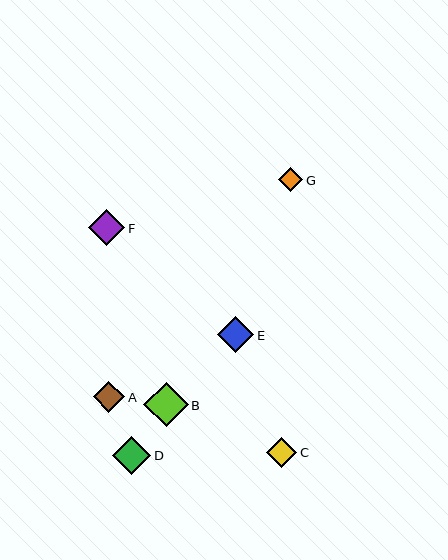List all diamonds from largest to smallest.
From largest to smallest: B, D, E, F, A, C, G.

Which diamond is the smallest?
Diamond G is the smallest with a size of approximately 24 pixels.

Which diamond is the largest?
Diamond B is the largest with a size of approximately 44 pixels.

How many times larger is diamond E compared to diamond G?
Diamond E is approximately 1.5 times the size of diamond G.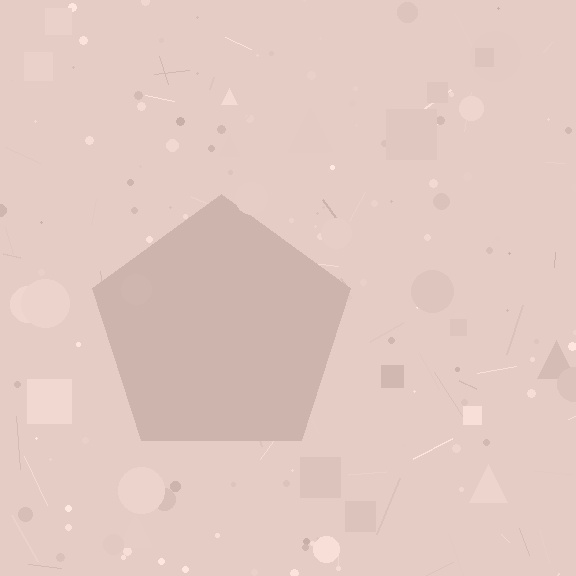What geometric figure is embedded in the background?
A pentagon is embedded in the background.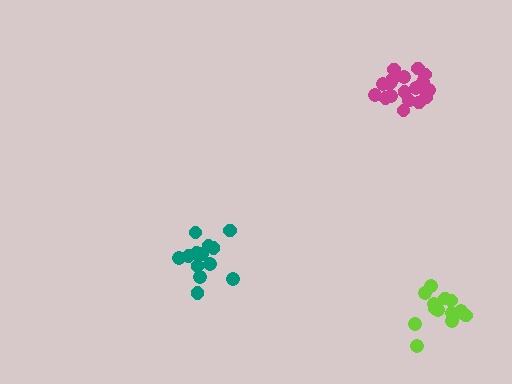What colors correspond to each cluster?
The clusters are colored: magenta, teal, lime.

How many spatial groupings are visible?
There are 3 spatial groupings.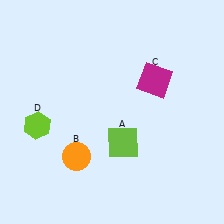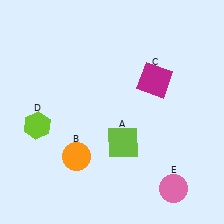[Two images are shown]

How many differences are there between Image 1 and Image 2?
There is 1 difference between the two images.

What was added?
A pink circle (E) was added in Image 2.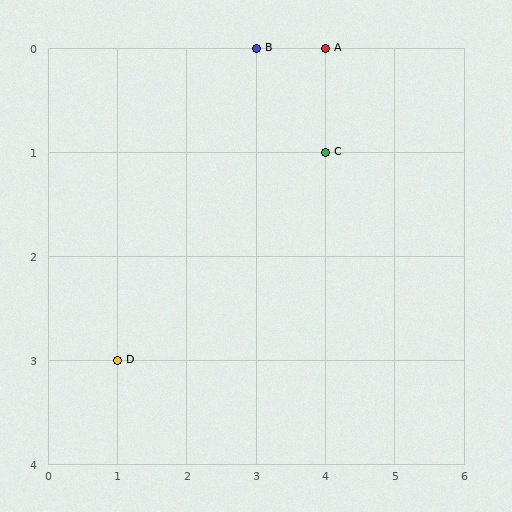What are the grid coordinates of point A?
Point A is at grid coordinates (4, 0).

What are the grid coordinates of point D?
Point D is at grid coordinates (1, 3).